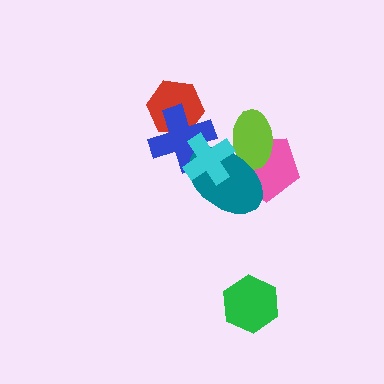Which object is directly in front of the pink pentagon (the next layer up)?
The lime ellipse is directly in front of the pink pentagon.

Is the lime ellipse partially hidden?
Yes, it is partially covered by another shape.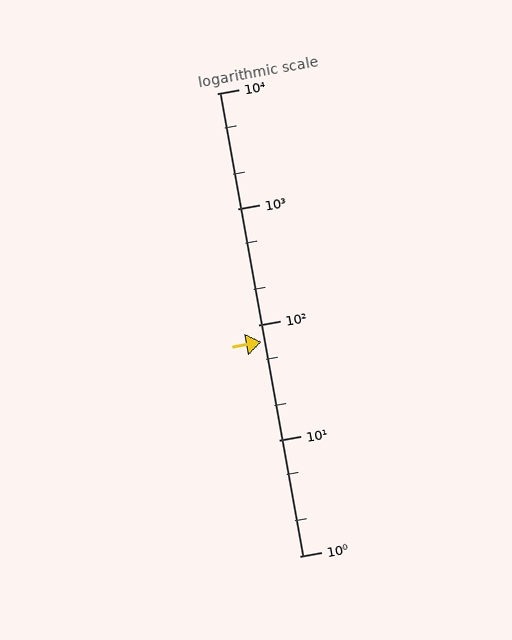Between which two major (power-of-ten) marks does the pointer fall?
The pointer is between 10 and 100.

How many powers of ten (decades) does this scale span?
The scale spans 4 decades, from 1 to 10000.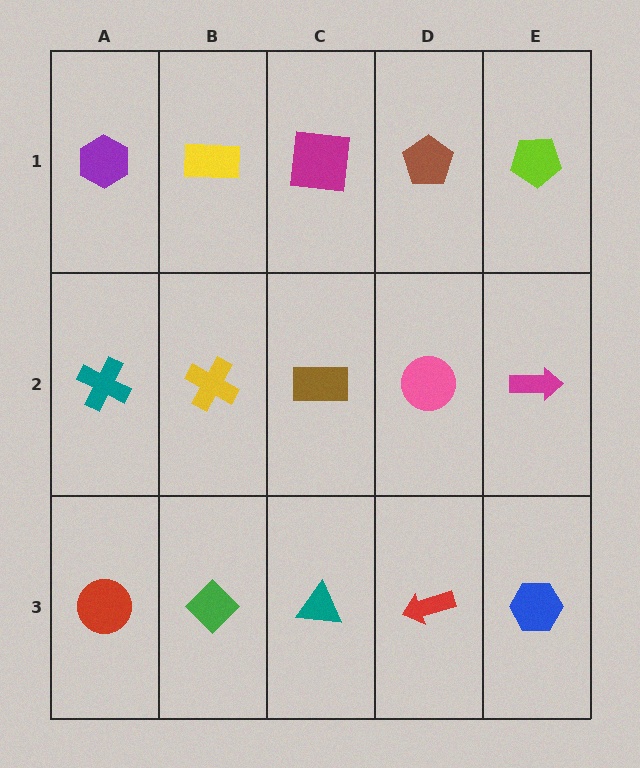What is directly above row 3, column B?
A yellow cross.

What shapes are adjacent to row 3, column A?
A teal cross (row 2, column A), a green diamond (row 3, column B).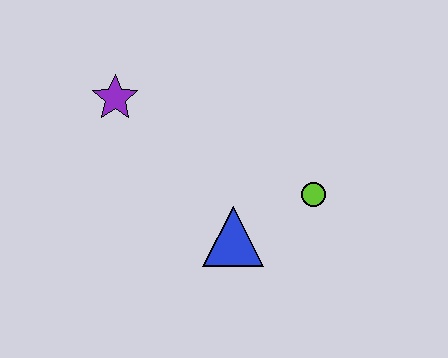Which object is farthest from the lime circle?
The purple star is farthest from the lime circle.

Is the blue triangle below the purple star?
Yes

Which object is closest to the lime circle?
The blue triangle is closest to the lime circle.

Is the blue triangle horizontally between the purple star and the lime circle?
Yes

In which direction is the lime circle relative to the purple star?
The lime circle is to the right of the purple star.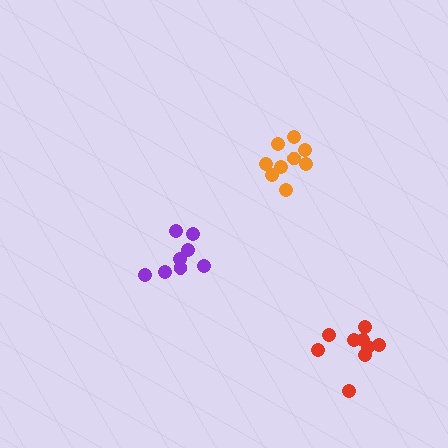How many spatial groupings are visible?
There are 3 spatial groupings.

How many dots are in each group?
Group 1: 8 dots, Group 2: 9 dots, Group 3: 9 dots (26 total).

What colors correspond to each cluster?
The clusters are colored: purple, orange, red.